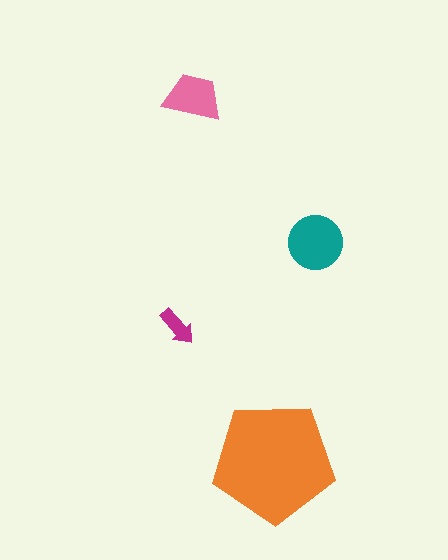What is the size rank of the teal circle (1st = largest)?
2nd.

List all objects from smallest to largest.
The magenta arrow, the pink trapezoid, the teal circle, the orange pentagon.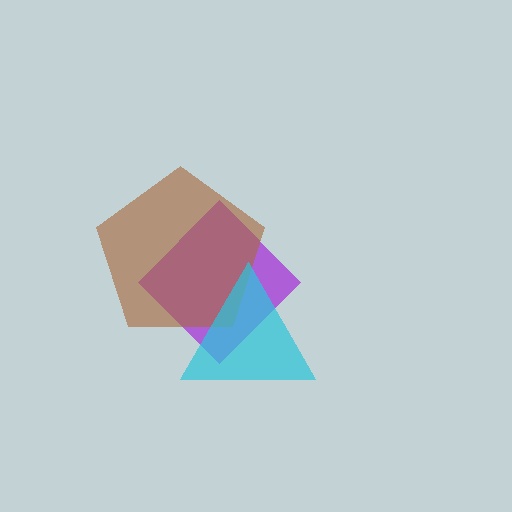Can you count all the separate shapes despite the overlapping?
Yes, there are 3 separate shapes.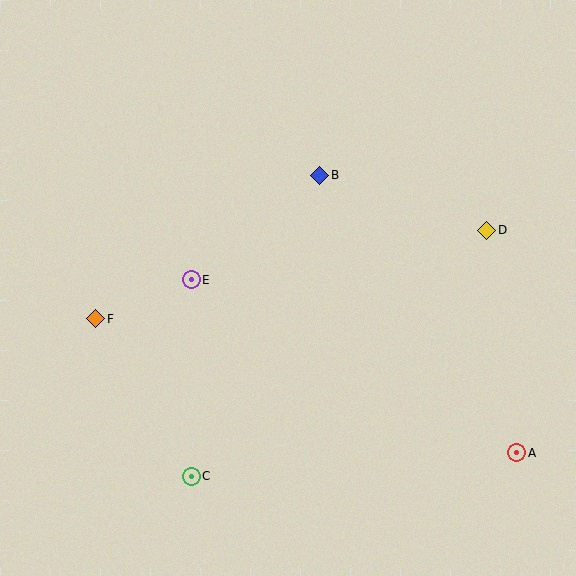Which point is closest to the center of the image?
Point E at (191, 280) is closest to the center.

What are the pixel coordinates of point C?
Point C is at (191, 476).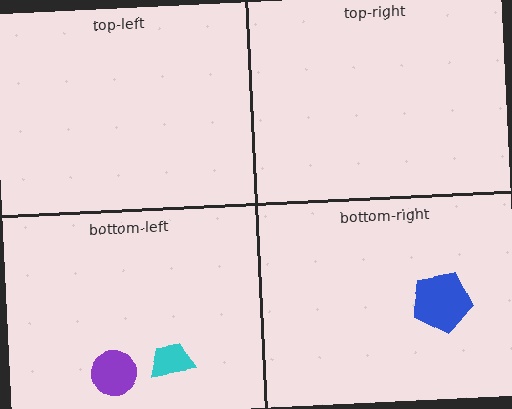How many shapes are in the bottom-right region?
1.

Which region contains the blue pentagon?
The bottom-right region.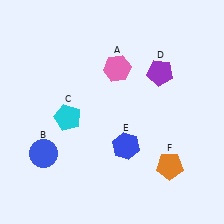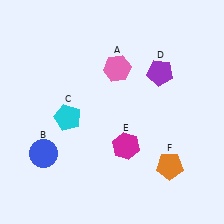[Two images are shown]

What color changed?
The hexagon (E) changed from blue in Image 1 to magenta in Image 2.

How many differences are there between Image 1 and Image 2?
There is 1 difference between the two images.